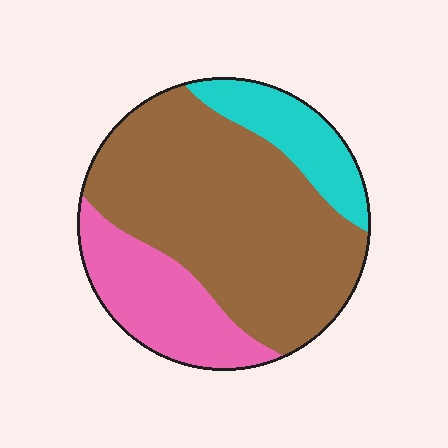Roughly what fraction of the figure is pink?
Pink covers around 20% of the figure.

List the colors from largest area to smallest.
From largest to smallest: brown, pink, cyan.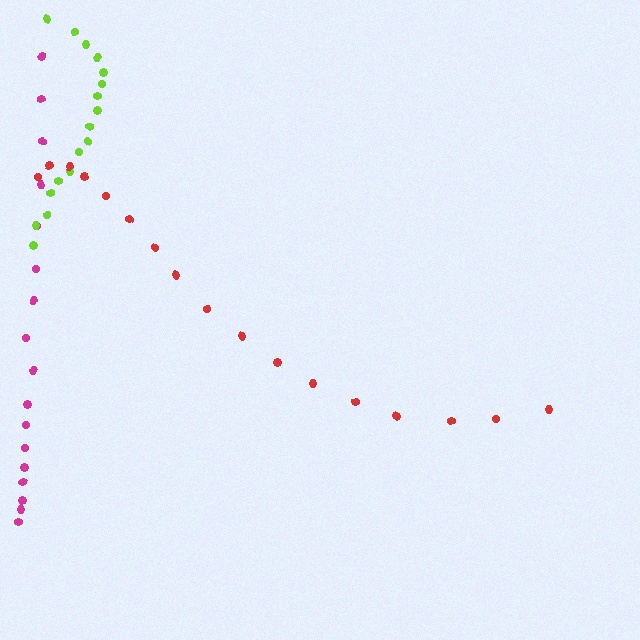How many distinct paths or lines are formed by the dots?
There are 3 distinct paths.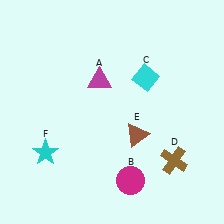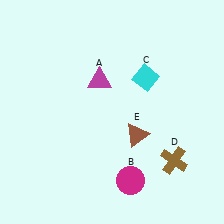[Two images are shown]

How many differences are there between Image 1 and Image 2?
There is 1 difference between the two images.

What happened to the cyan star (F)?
The cyan star (F) was removed in Image 2. It was in the bottom-left area of Image 1.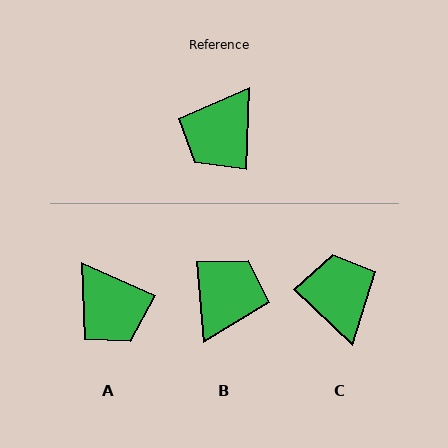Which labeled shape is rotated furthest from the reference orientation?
B, about 172 degrees away.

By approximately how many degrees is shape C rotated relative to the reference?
Approximately 131 degrees clockwise.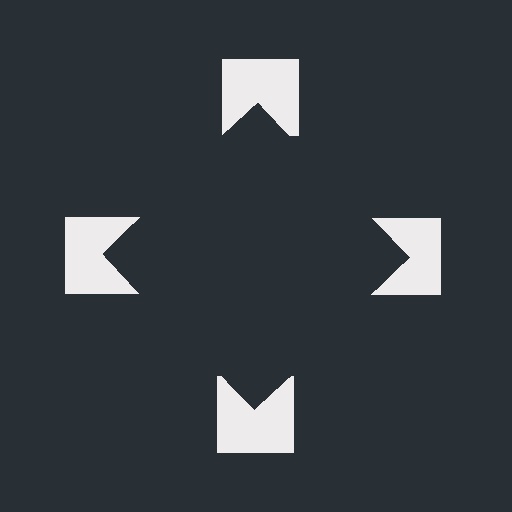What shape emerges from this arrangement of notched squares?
An illusory square — its edges are inferred from the aligned wedge cuts in the notched squares, not physically drawn.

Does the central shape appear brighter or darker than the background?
It typically appears slightly darker than the background, even though no actual brightness change is drawn.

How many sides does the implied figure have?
4 sides.